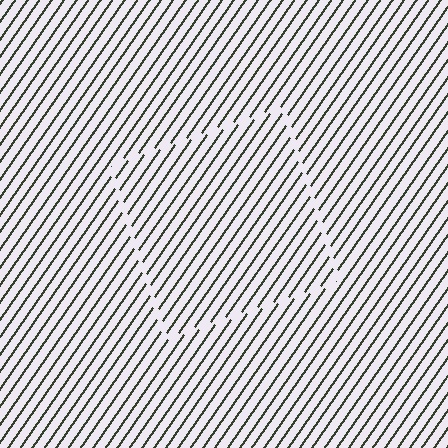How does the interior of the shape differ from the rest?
The interior of the shape contains the same grating, shifted by half a period — the contour is defined by the phase discontinuity where line-ends from the inner and outer gratings abut.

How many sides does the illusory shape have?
4 sides — the line-ends trace a square.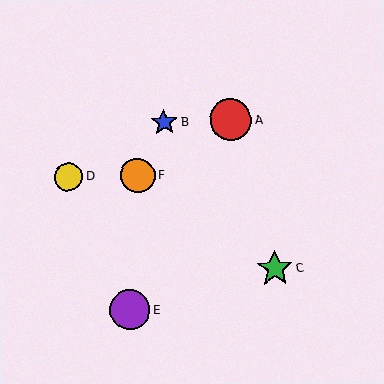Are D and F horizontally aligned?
Yes, both are at y≈177.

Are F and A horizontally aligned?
No, F is at y≈175 and A is at y≈120.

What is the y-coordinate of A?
Object A is at y≈120.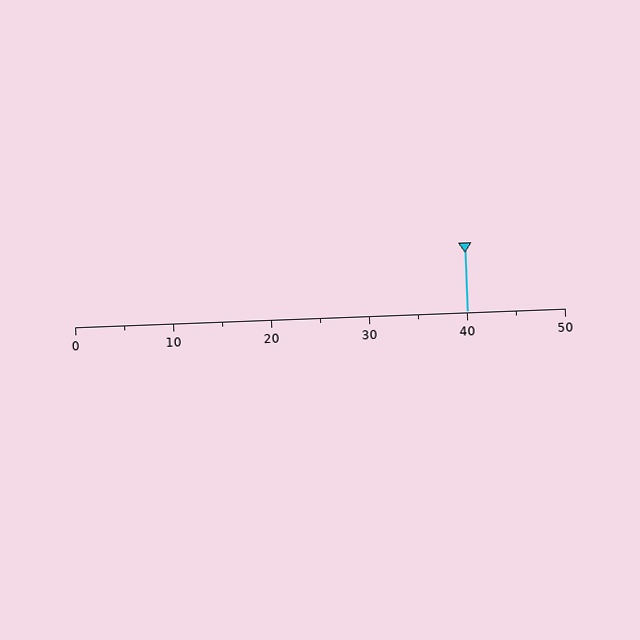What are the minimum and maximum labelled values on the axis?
The axis runs from 0 to 50.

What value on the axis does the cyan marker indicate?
The marker indicates approximately 40.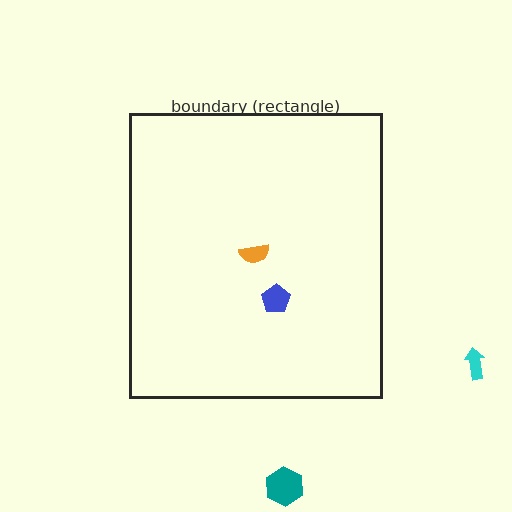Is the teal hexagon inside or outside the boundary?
Outside.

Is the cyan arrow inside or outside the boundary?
Outside.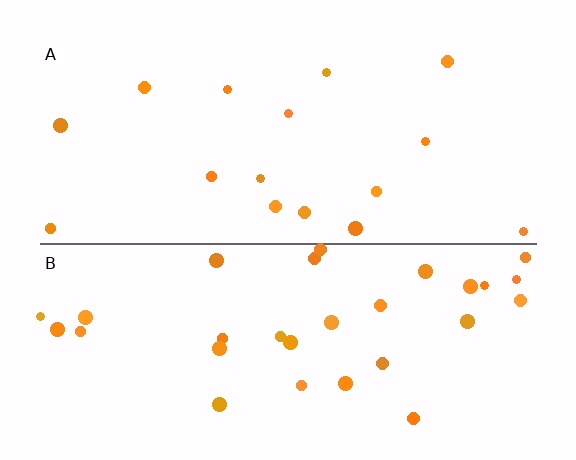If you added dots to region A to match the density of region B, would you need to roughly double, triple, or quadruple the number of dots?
Approximately double.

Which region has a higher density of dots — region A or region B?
B (the bottom).